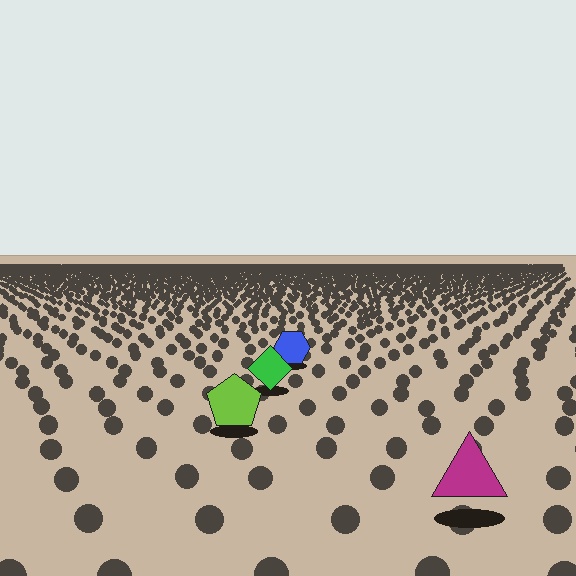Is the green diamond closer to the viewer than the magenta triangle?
No. The magenta triangle is closer — you can tell from the texture gradient: the ground texture is coarser near it.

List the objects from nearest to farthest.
From nearest to farthest: the magenta triangle, the lime pentagon, the green diamond, the blue hexagon.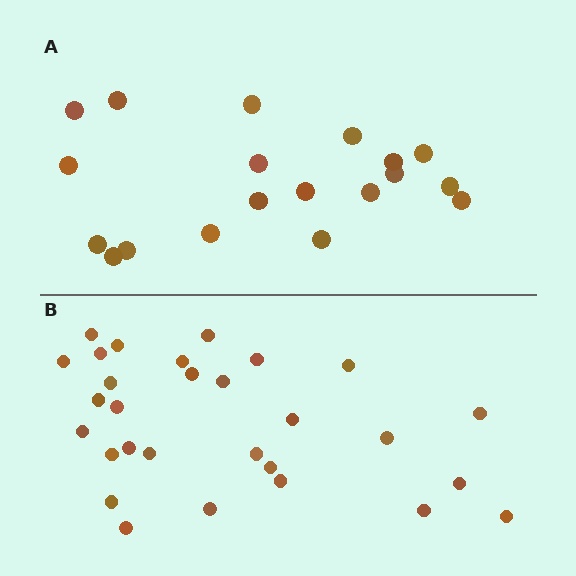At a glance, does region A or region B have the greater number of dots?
Region B (the bottom region) has more dots.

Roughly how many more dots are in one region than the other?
Region B has roughly 10 or so more dots than region A.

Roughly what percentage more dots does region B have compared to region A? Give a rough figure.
About 55% more.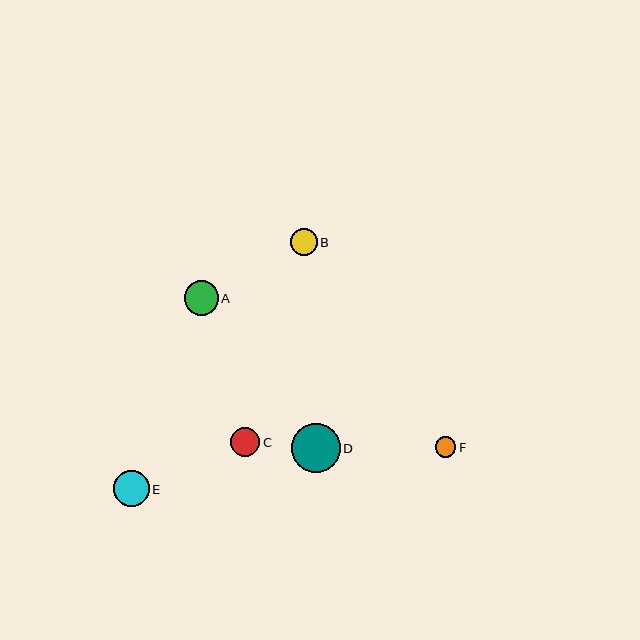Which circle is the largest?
Circle D is the largest with a size of approximately 49 pixels.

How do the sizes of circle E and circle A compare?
Circle E and circle A are approximately the same size.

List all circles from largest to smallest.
From largest to smallest: D, E, A, C, B, F.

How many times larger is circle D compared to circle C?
Circle D is approximately 1.7 times the size of circle C.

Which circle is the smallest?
Circle F is the smallest with a size of approximately 21 pixels.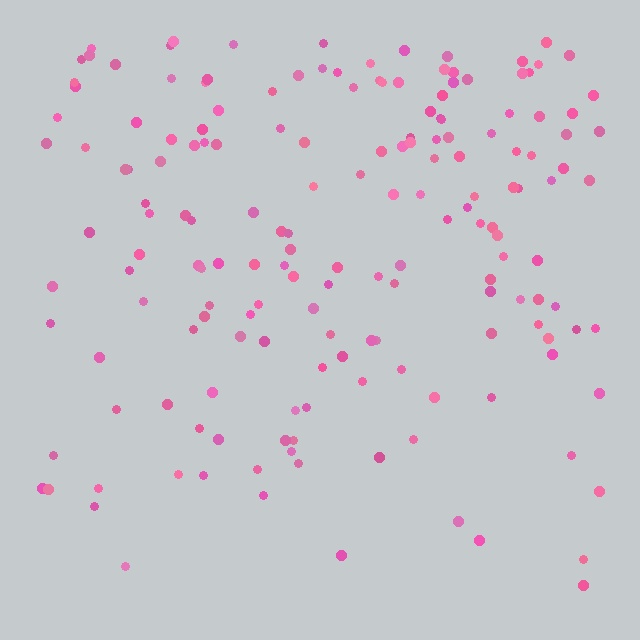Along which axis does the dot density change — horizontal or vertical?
Vertical.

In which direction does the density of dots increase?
From bottom to top, with the top side densest.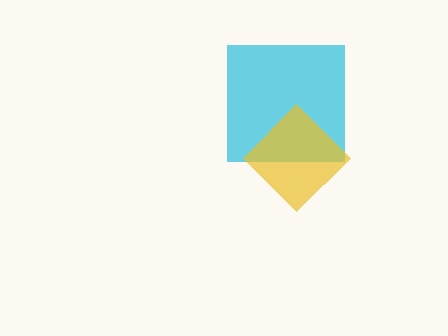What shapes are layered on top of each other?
The layered shapes are: a cyan square, a yellow diamond.